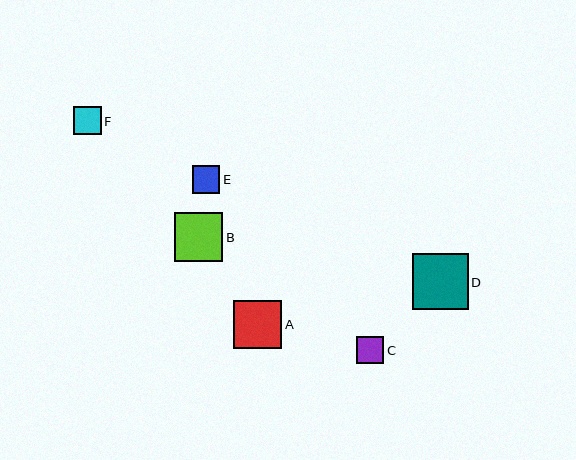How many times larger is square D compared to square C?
Square D is approximately 2.0 times the size of square C.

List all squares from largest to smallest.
From largest to smallest: D, B, A, F, E, C.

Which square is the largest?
Square D is the largest with a size of approximately 55 pixels.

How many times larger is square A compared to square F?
Square A is approximately 1.7 times the size of square F.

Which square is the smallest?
Square C is the smallest with a size of approximately 27 pixels.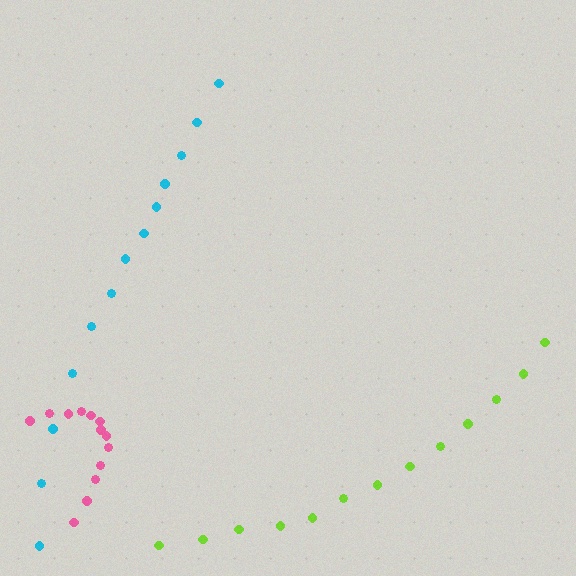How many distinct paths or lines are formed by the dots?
There are 3 distinct paths.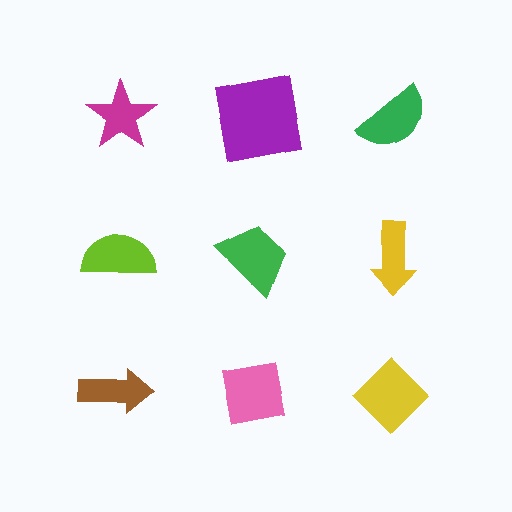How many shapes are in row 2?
3 shapes.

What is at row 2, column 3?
A yellow arrow.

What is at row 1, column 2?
A purple square.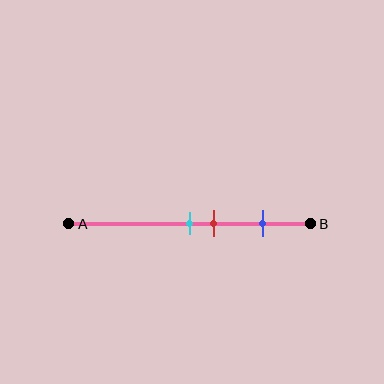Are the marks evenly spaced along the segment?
No, the marks are not evenly spaced.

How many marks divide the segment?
There are 3 marks dividing the segment.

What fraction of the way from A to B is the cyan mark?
The cyan mark is approximately 50% (0.5) of the way from A to B.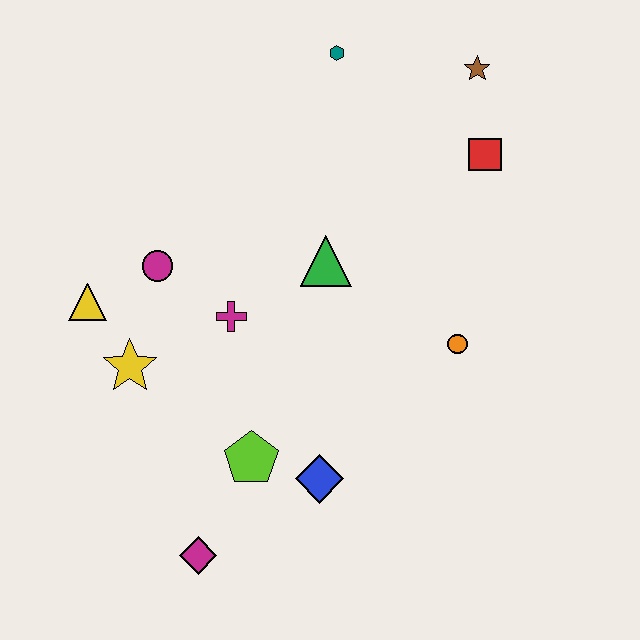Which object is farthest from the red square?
The magenta diamond is farthest from the red square.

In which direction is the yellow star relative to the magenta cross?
The yellow star is to the left of the magenta cross.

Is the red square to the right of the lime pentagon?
Yes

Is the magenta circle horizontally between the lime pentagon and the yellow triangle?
Yes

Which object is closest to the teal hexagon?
The brown star is closest to the teal hexagon.